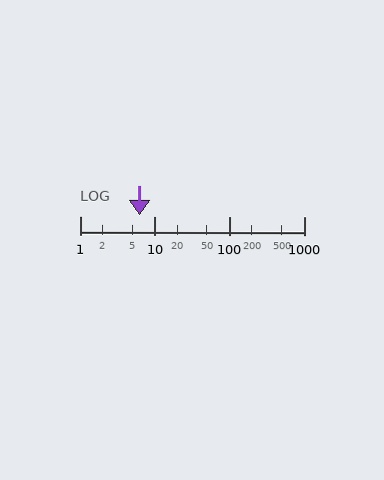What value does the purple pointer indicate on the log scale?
The pointer indicates approximately 6.2.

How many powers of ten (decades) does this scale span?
The scale spans 3 decades, from 1 to 1000.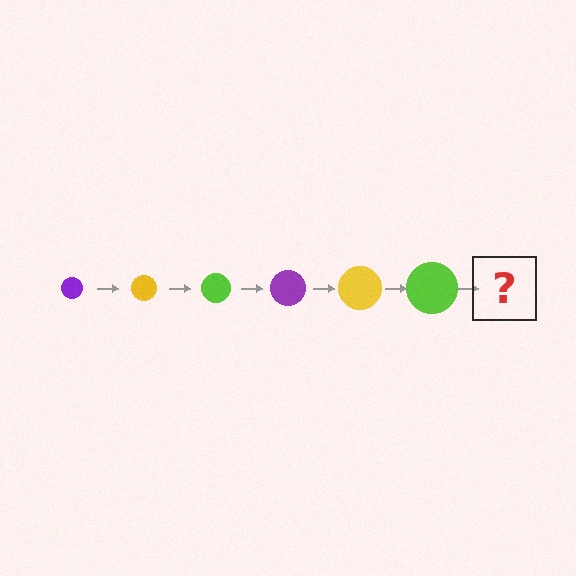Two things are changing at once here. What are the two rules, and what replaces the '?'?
The two rules are that the circle grows larger each step and the color cycles through purple, yellow, and lime. The '?' should be a purple circle, larger than the previous one.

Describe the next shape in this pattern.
It should be a purple circle, larger than the previous one.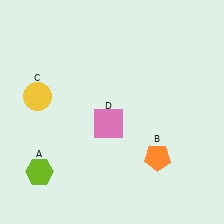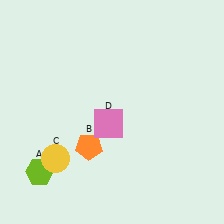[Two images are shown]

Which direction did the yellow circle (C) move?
The yellow circle (C) moved down.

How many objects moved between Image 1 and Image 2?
2 objects moved between the two images.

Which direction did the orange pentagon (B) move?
The orange pentagon (B) moved left.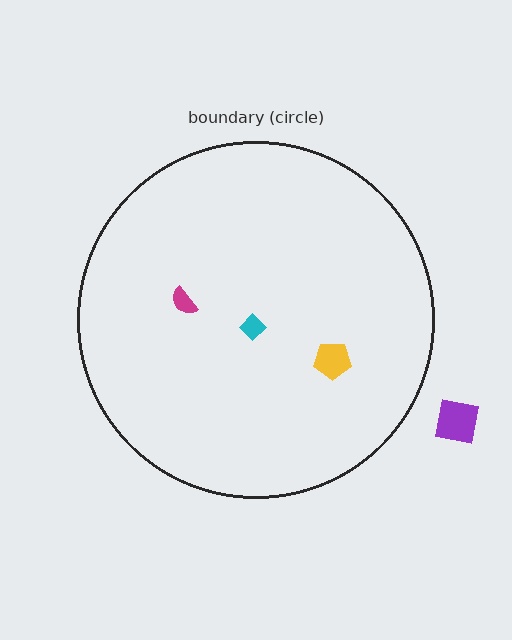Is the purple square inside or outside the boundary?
Outside.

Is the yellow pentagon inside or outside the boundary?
Inside.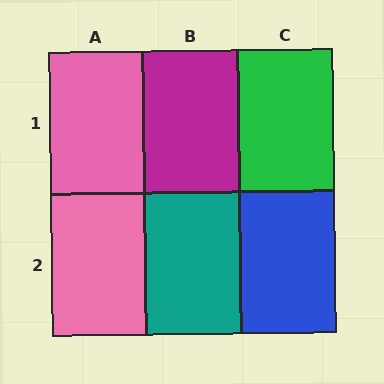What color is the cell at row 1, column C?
Green.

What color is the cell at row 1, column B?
Magenta.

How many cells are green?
1 cell is green.